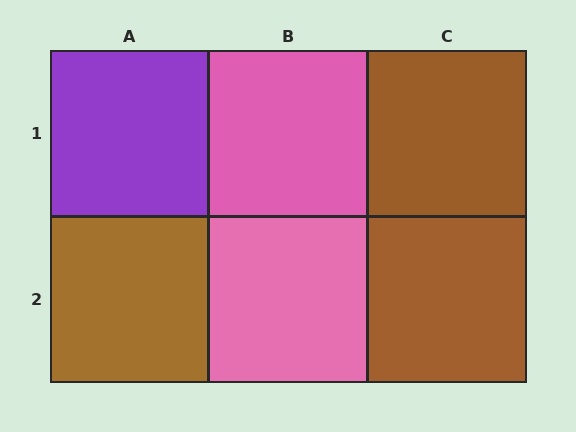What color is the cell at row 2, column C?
Brown.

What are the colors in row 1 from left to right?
Purple, pink, brown.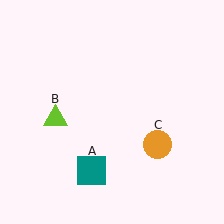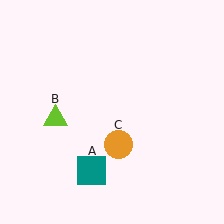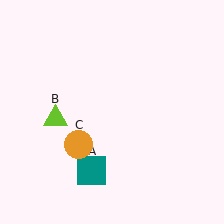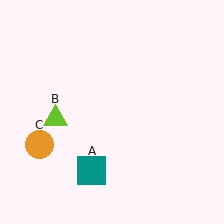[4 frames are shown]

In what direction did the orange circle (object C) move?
The orange circle (object C) moved left.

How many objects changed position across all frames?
1 object changed position: orange circle (object C).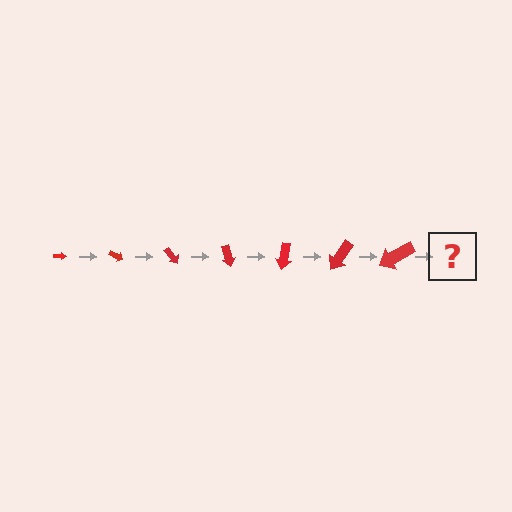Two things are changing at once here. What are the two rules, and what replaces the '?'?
The two rules are that the arrow grows larger each step and it rotates 25 degrees each step. The '?' should be an arrow, larger than the previous one and rotated 175 degrees from the start.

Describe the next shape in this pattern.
It should be an arrow, larger than the previous one and rotated 175 degrees from the start.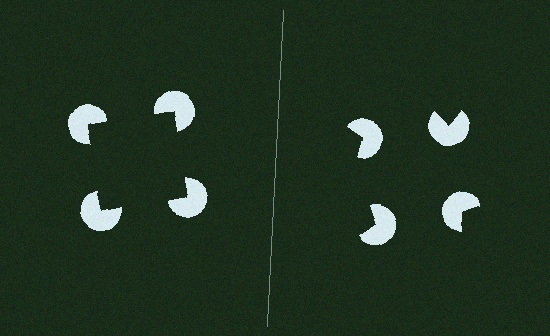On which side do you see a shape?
An illusory square appears on the left side. On the right side the wedge cuts are rotated, so no coherent shape forms.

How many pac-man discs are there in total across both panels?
8 — 4 on each side.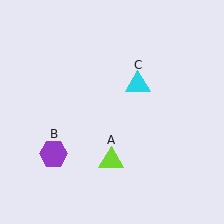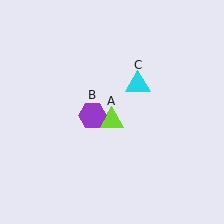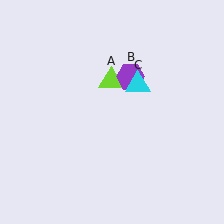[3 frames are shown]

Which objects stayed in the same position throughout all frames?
Cyan triangle (object C) remained stationary.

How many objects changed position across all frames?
2 objects changed position: lime triangle (object A), purple hexagon (object B).